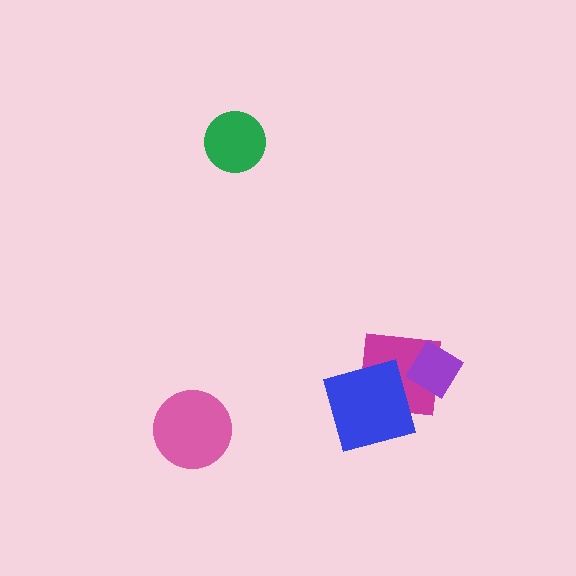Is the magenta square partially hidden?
Yes, it is partially covered by another shape.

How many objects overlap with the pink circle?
0 objects overlap with the pink circle.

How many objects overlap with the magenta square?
2 objects overlap with the magenta square.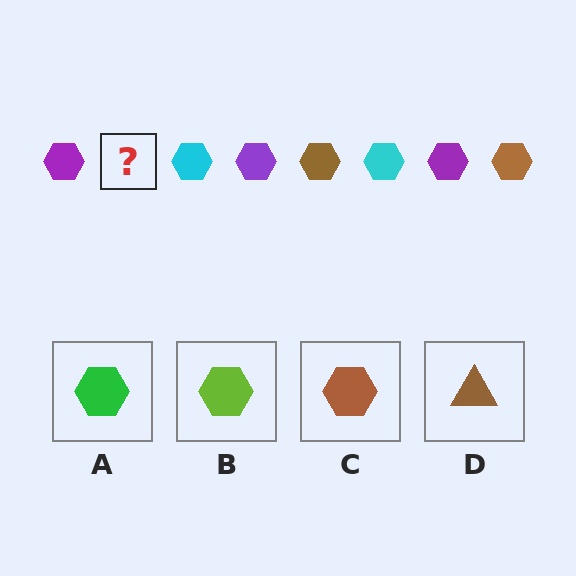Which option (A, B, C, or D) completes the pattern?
C.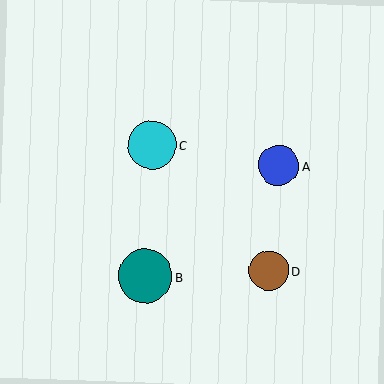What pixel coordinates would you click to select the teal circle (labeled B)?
Click at (145, 276) to select the teal circle B.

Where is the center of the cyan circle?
The center of the cyan circle is at (152, 145).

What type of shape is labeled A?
Shape A is a blue circle.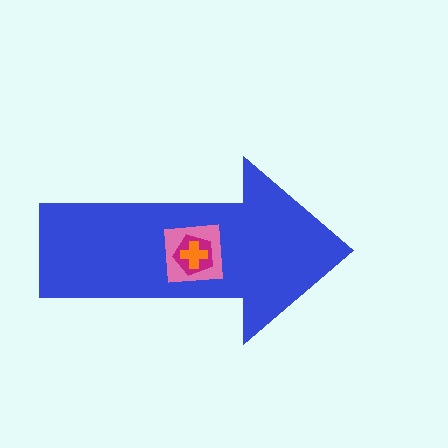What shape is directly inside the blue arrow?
The pink square.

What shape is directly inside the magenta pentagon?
The orange cross.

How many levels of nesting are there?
4.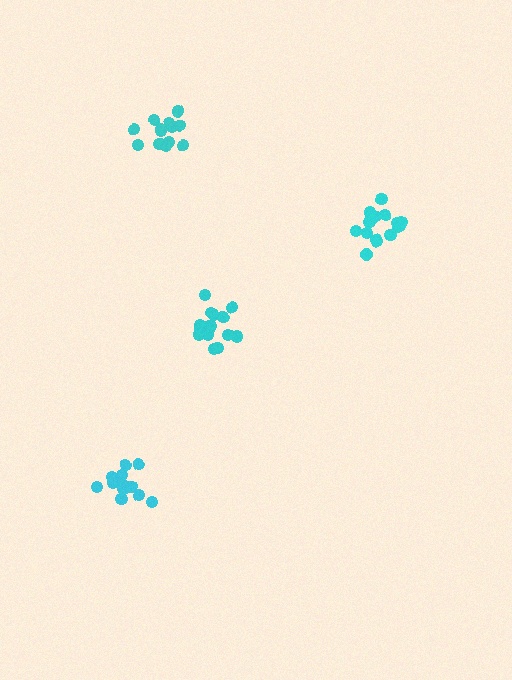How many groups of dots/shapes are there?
There are 4 groups.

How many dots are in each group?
Group 1: 13 dots, Group 2: 15 dots, Group 3: 17 dots, Group 4: 15 dots (60 total).